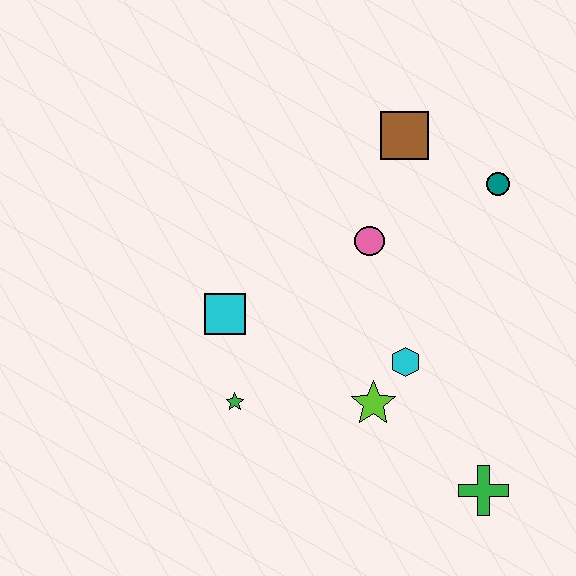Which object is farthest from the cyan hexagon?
The brown square is farthest from the cyan hexagon.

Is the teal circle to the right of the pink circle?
Yes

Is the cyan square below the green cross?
No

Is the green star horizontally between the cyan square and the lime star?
Yes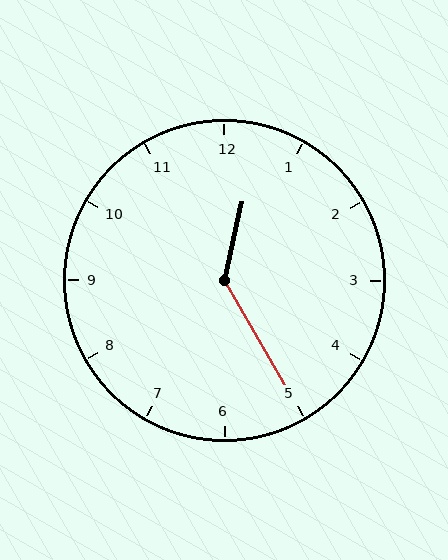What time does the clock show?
12:25.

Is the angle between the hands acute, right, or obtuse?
It is obtuse.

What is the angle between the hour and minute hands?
Approximately 138 degrees.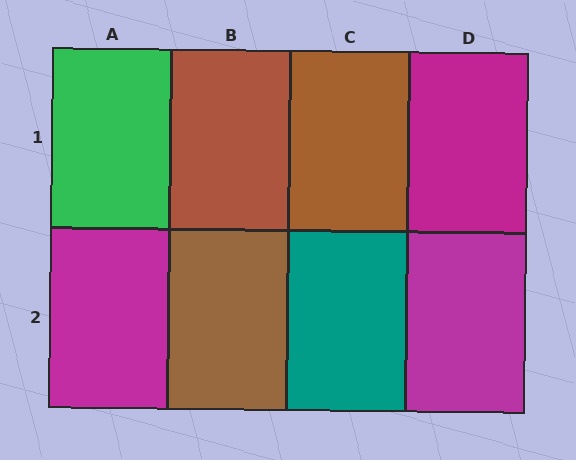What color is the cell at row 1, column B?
Brown.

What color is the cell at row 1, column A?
Green.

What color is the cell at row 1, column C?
Brown.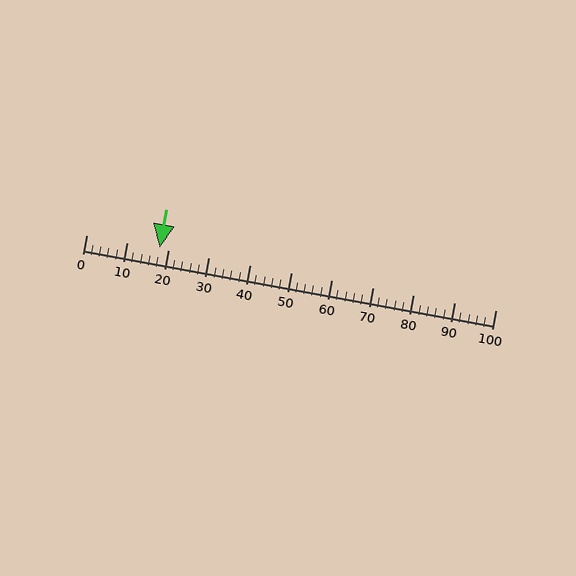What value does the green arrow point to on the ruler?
The green arrow points to approximately 18.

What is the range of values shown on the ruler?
The ruler shows values from 0 to 100.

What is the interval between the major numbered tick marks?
The major tick marks are spaced 10 units apart.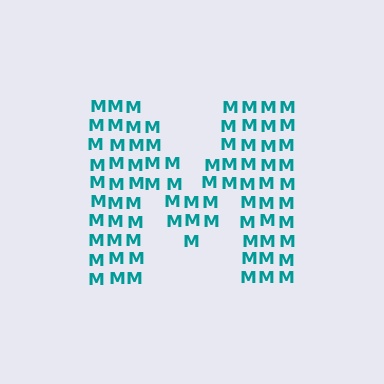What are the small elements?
The small elements are letter M's.